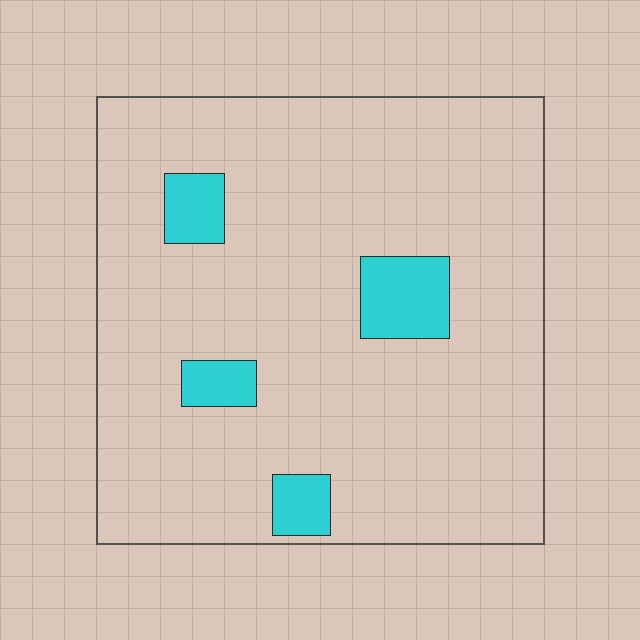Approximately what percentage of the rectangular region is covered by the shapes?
Approximately 10%.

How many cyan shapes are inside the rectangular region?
4.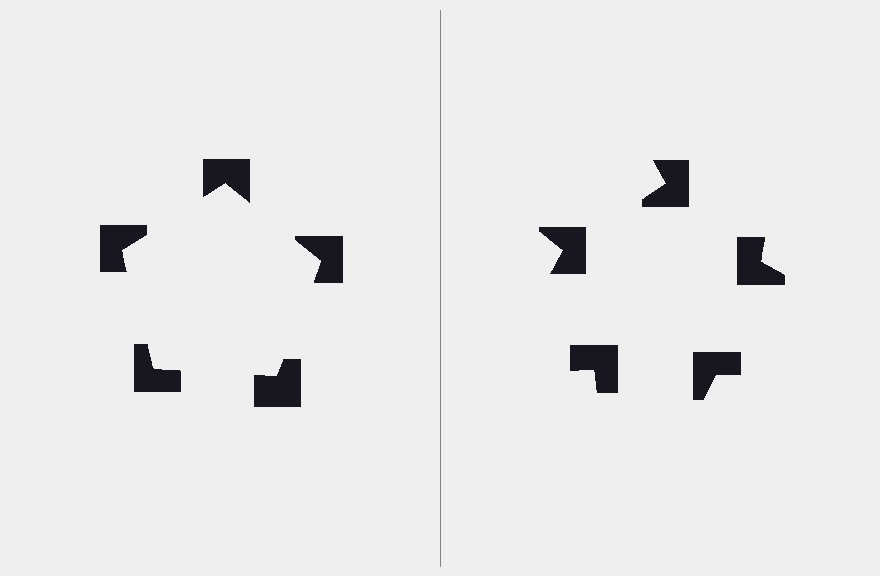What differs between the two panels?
The notched squares are positioned identically on both sides; only the wedge orientations differ. On the left they align to a pentagon; on the right they are misaligned.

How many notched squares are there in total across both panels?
10 — 5 on each side.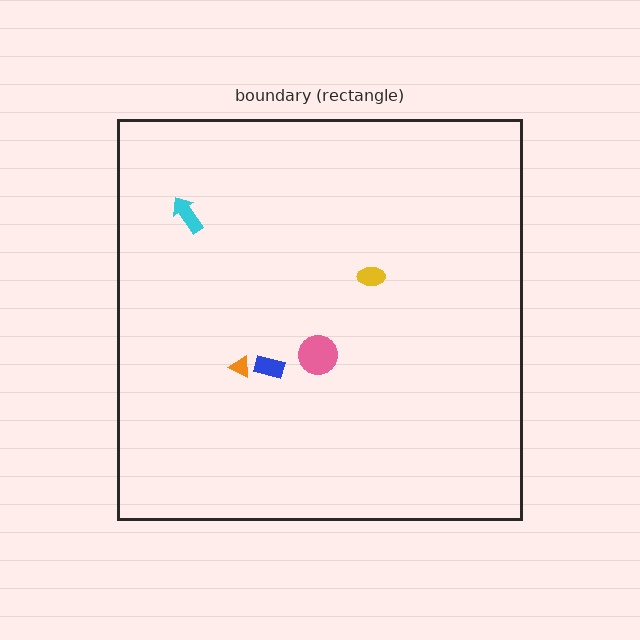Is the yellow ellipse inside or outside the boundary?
Inside.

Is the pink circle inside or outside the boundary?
Inside.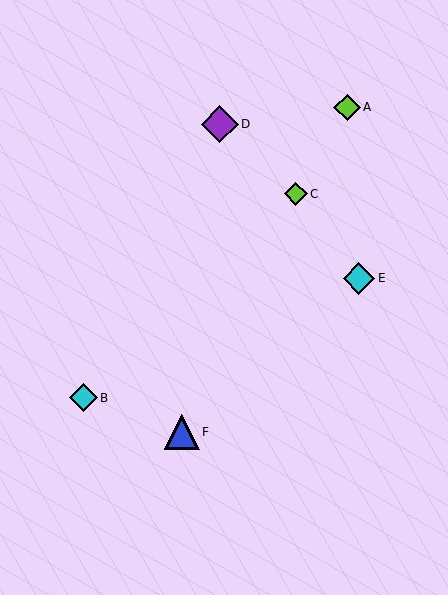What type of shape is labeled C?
Shape C is a lime diamond.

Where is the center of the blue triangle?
The center of the blue triangle is at (182, 432).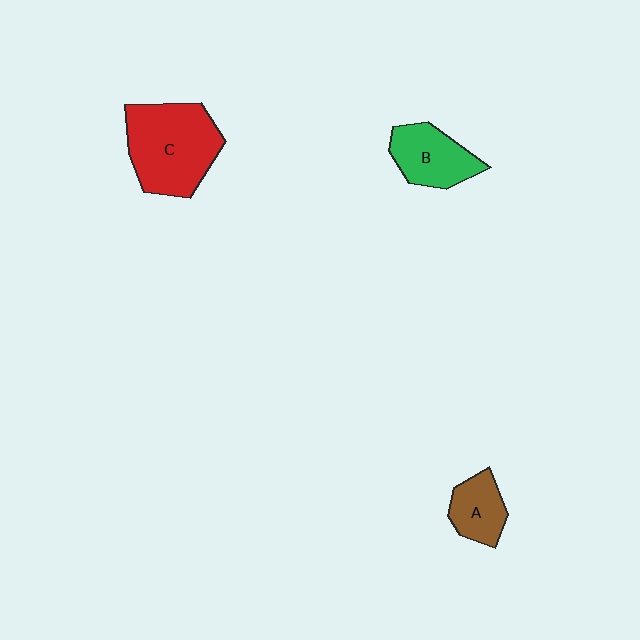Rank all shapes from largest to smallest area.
From largest to smallest: C (red), B (green), A (brown).